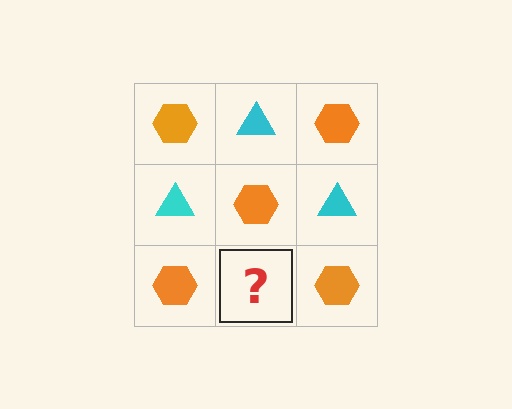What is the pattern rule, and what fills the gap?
The rule is that it alternates orange hexagon and cyan triangle in a checkerboard pattern. The gap should be filled with a cyan triangle.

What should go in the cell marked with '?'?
The missing cell should contain a cyan triangle.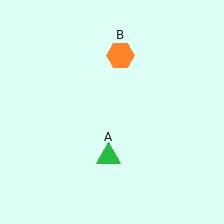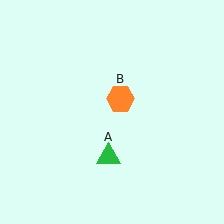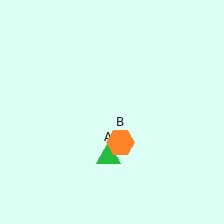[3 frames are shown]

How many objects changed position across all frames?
1 object changed position: orange hexagon (object B).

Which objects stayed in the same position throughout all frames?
Green triangle (object A) remained stationary.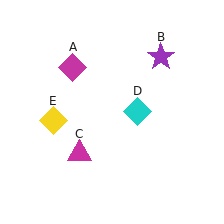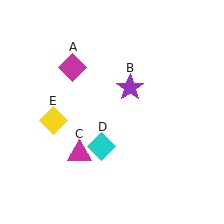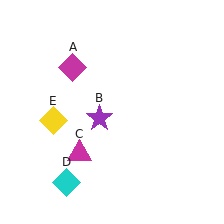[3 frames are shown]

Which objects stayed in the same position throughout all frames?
Magenta diamond (object A) and magenta triangle (object C) and yellow diamond (object E) remained stationary.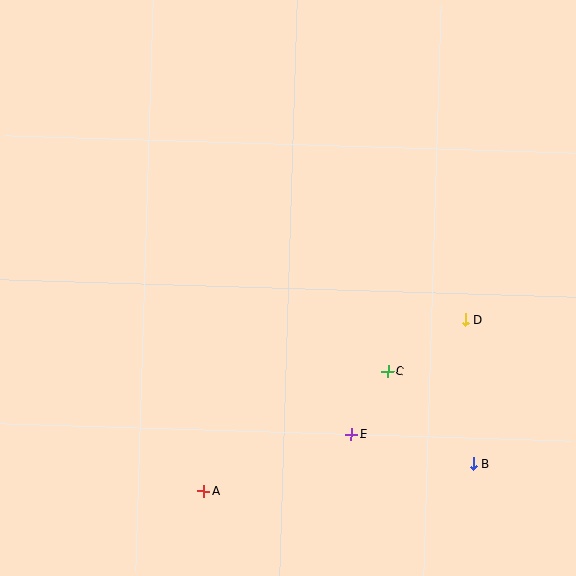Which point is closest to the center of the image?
Point C at (388, 371) is closest to the center.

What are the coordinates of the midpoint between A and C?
The midpoint between A and C is at (296, 431).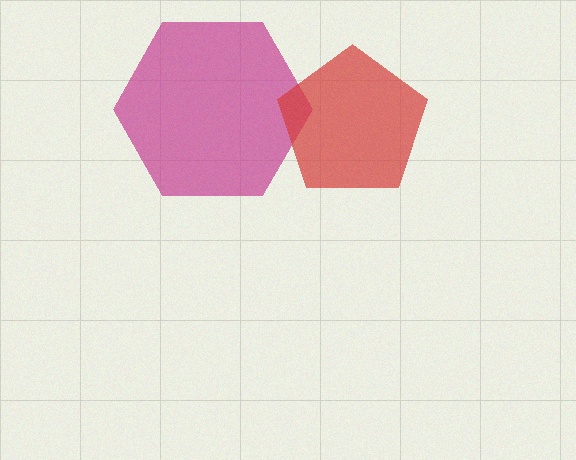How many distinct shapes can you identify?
There are 2 distinct shapes: a magenta hexagon, a red pentagon.